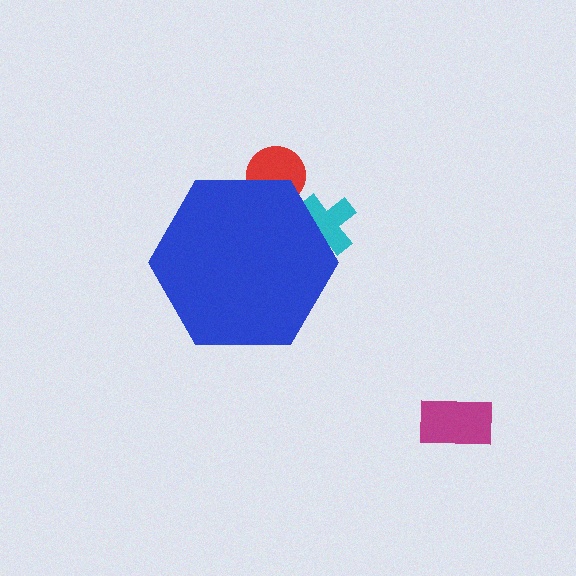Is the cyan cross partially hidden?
Yes, the cyan cross is partially hidden behind the blue hexagon.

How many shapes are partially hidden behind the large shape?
2 shapes are partially hidden.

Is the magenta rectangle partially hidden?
No, the magenta rectangle is fully visible.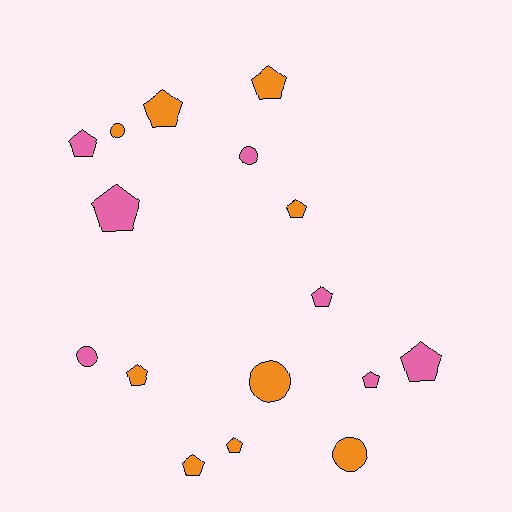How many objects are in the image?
There are 16 objects.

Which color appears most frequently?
Orange, with 9 objects.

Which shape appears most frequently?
Pentagon, with 11 objects.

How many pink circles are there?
There are 2 pink circles.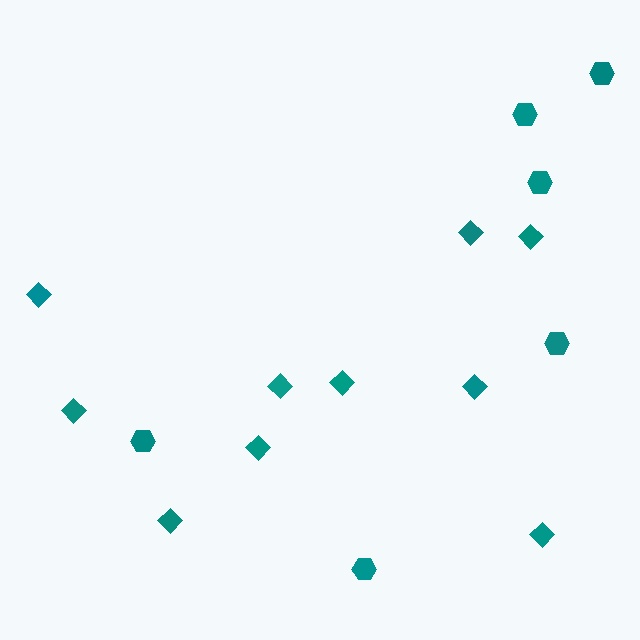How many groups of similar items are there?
There are 2 groups: one group of diamonds (10) and one group of hexagons (6).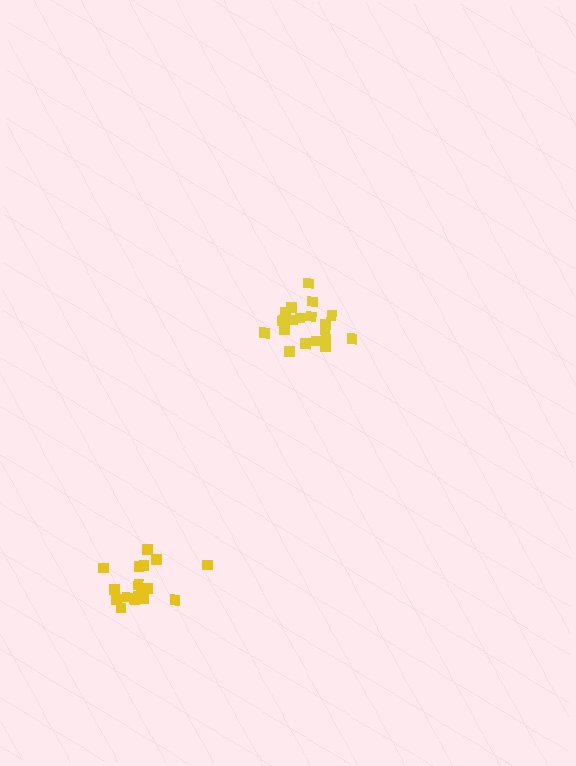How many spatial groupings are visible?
There are 2 spatial groupings.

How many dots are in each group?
Group 1: 19 dots, Group 2: 17 dots (36 total).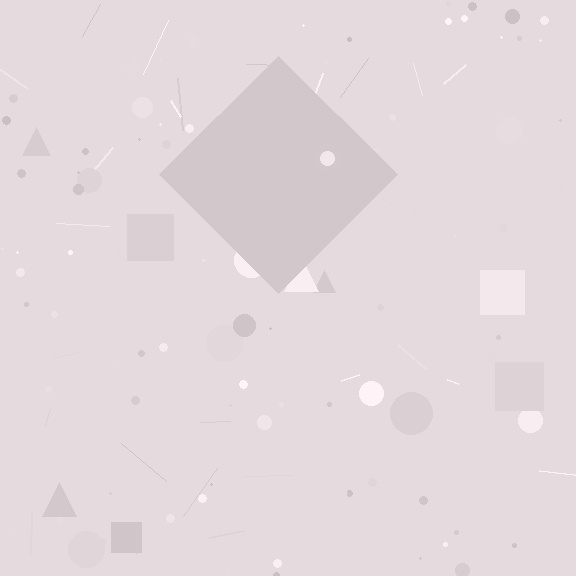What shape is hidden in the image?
A diamond is hidden in the image.